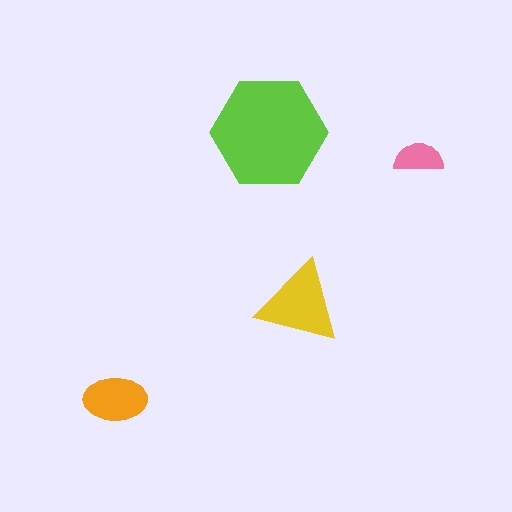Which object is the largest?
The lime hexagon.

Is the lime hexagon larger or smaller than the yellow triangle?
Larger.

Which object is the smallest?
The pink semicircle.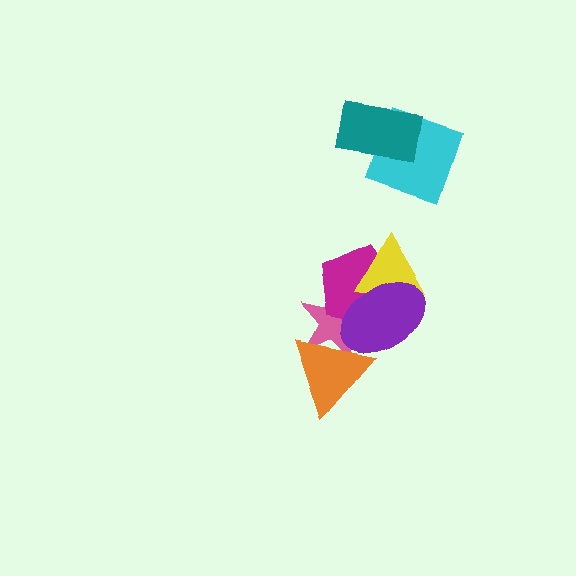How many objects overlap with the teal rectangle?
1 object overlaps with the teal rectangle.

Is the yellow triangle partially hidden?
Yes, it is partially covered by another shape.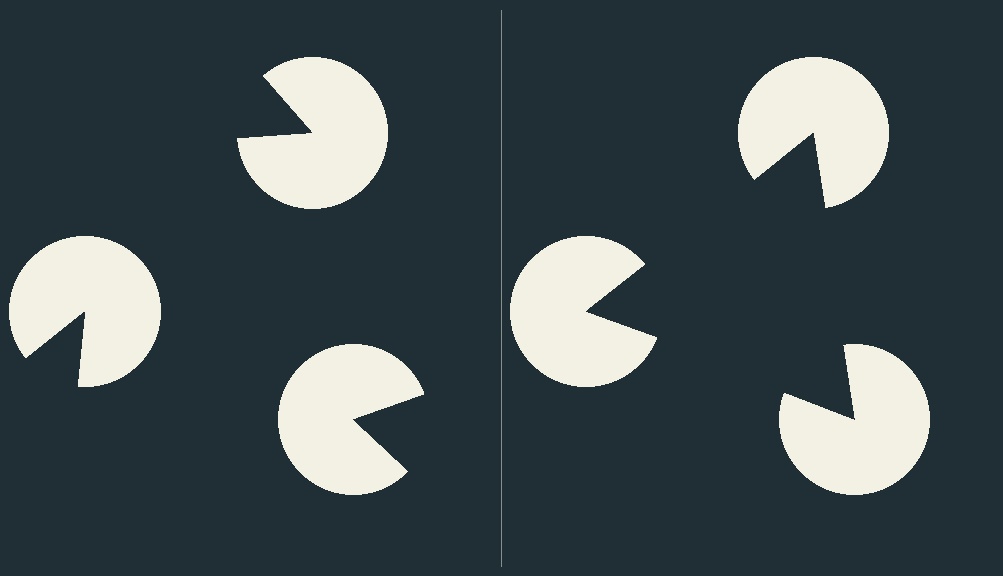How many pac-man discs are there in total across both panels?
6 — 3 on each side.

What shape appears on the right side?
An illusory triangle.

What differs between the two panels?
The pac-man discs are positioned identically on both sides; only the wedge orientations differ. On the right they align to a triangle; on the left they are misaligned.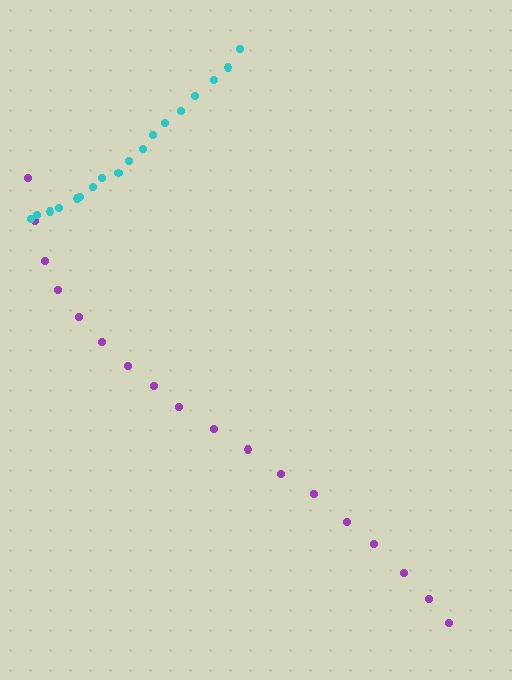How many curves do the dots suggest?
There are 2 distinct paths.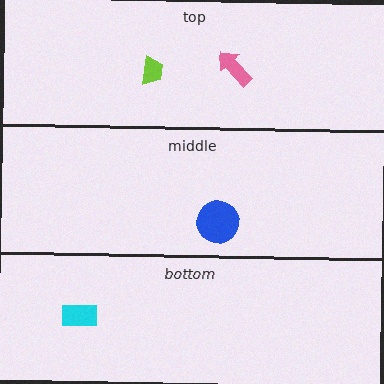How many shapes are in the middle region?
1.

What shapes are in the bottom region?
The cyan rectangle.